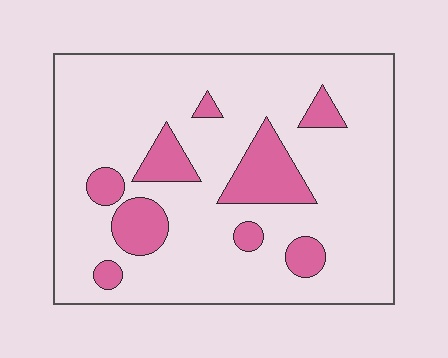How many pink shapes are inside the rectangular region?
9.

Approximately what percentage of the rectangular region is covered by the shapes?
Approximately 15%.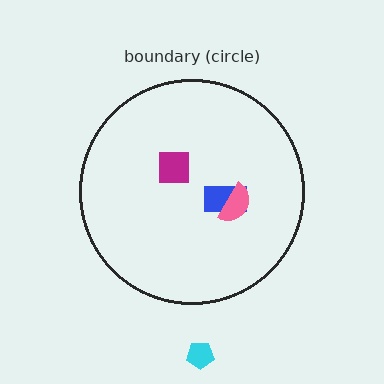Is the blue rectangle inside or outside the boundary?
Inside.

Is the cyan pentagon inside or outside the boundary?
Outside.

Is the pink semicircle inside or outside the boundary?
Inside.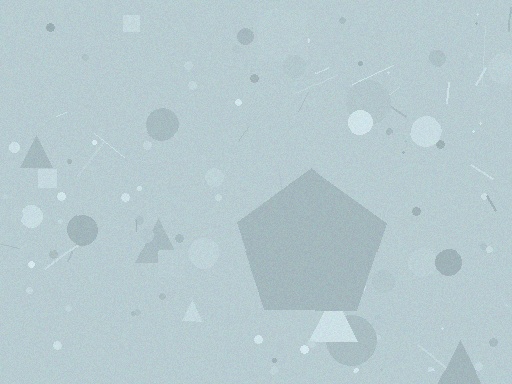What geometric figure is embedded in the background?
A pentagon is embedded in the background.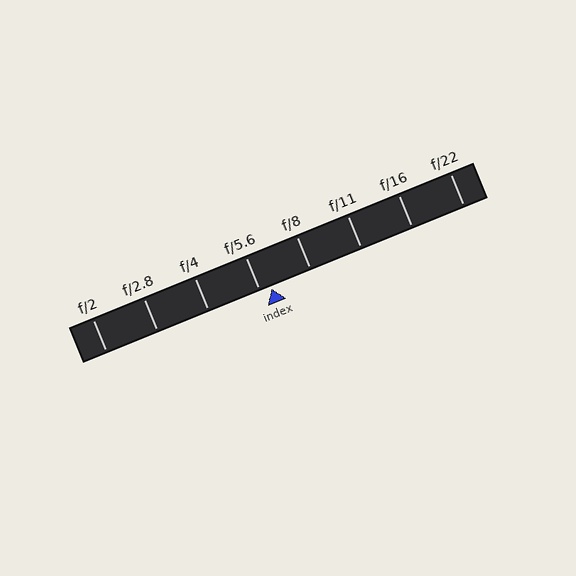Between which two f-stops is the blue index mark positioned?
The index mark is between f/5.6 and f/8.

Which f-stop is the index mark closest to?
The index mark is closest to f/5.6.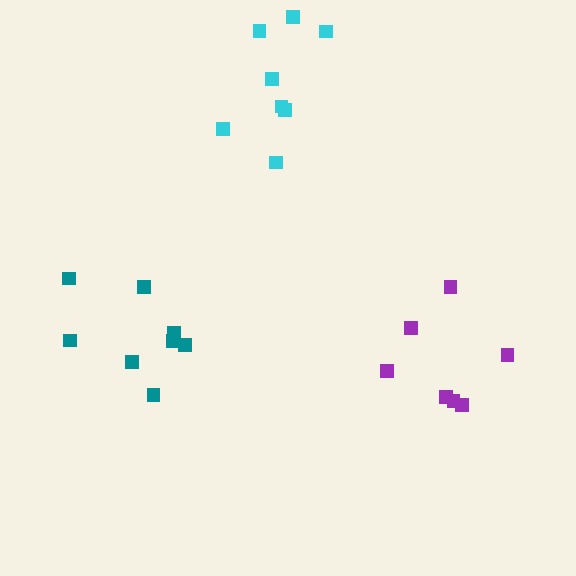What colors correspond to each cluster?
The clusters are colored: purple, cyan, teal.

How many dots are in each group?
Group 1: 7 dots, Group 2: 8 dots, Group 3: 8 dots (23 total).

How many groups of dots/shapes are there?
There are 3 groups.